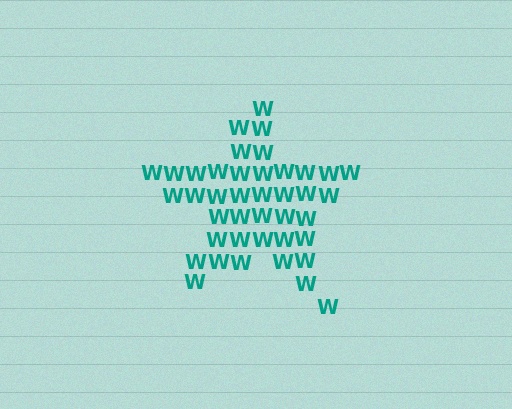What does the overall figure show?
The overall figure shows a star.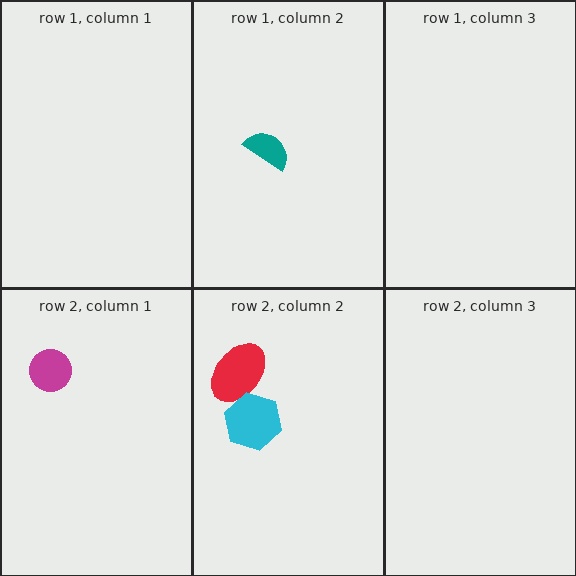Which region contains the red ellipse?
The row 2, column 2 region.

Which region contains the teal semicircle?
The row 1, column 2 region.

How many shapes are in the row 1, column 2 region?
1.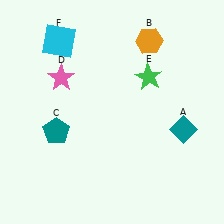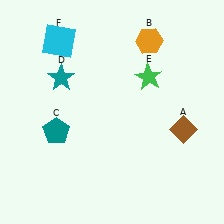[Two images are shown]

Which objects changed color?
A changed from teal to brown. D changed from pink to teal.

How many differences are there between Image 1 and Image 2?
There are 2 differences between the two images.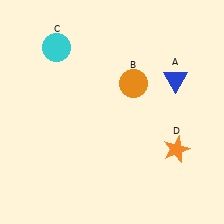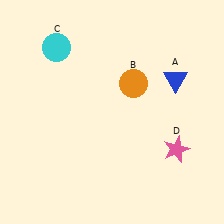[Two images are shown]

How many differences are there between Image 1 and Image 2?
There is 1 difference between the two images.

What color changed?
The star (D) changed from orange in Image 1 to pink in Image 2.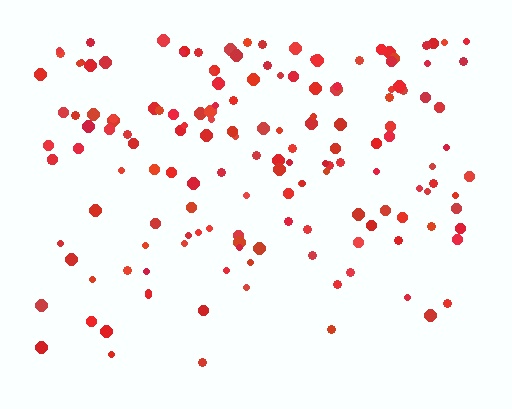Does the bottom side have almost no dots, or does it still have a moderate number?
Still a moderate number, just noticeably fewer than the top.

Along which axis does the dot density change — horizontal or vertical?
Vertical.